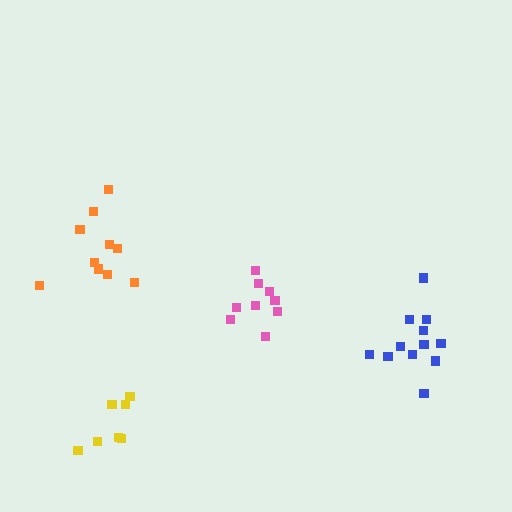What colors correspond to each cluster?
The clusters are colored: orange, blue, pink, yellow.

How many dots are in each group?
Group 1: 10 dots, Group 2: 12 dots, Group 3: 9 dots, Group 4: 7 dots (38 total).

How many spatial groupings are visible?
There are 4 spatial groupings.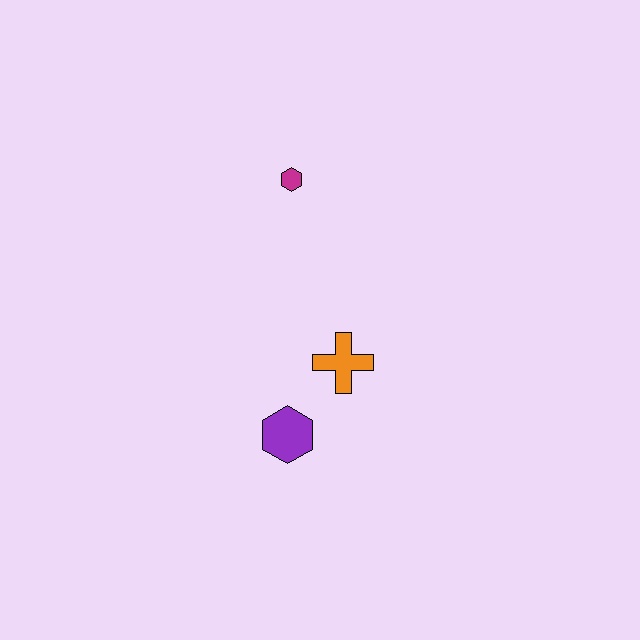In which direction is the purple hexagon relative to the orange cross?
The purple hexagon is below the orange cross.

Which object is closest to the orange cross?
The purple hexagon is closest to the orange cross.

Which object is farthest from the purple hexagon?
The magenta hexagon is farthest from the purple hexagon.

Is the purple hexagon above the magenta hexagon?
No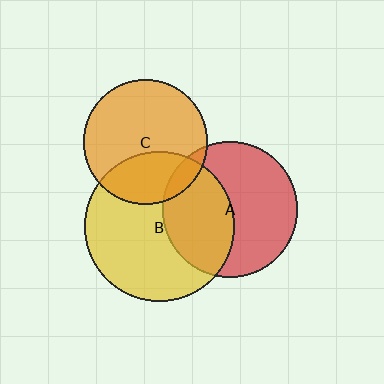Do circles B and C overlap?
Yes.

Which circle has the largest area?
Circle B (yellow).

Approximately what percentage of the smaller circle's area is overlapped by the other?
Approximately 30%.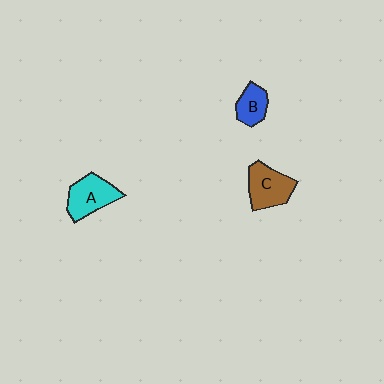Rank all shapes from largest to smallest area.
From largest to smallest: C (brown), A (cyan), B (blue).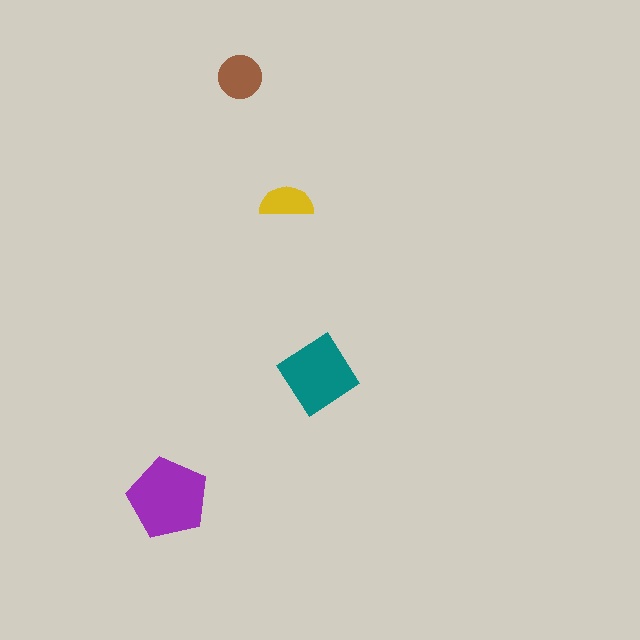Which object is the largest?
The purple pentagon.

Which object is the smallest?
The yellow semicircle.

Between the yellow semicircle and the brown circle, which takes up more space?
The brown circle.